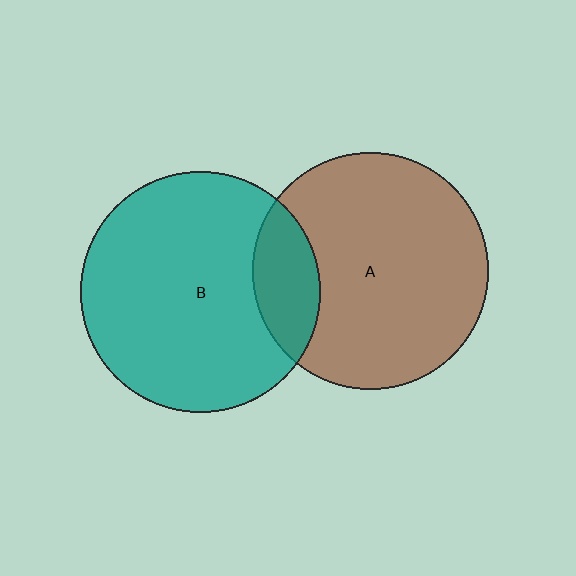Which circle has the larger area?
Circle B (teal).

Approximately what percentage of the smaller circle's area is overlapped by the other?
Approximately 20%.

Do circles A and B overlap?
Yes.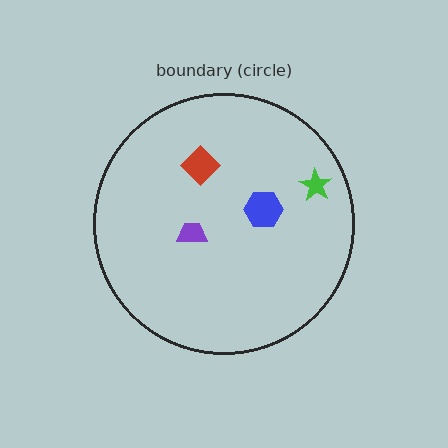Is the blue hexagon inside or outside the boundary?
Inside.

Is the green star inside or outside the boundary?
Inside.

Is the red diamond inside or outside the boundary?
Inside.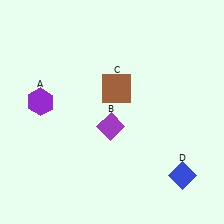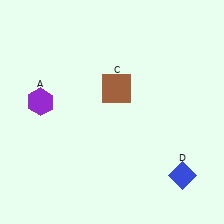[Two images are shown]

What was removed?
The purple diamond (B) was removed in Image 2.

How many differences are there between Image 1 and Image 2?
There is 1 difference between the two images.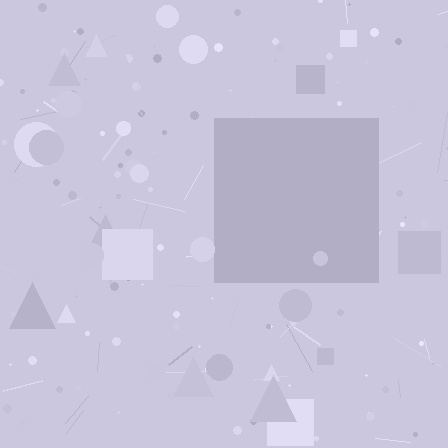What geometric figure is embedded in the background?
A square is embedded in the background.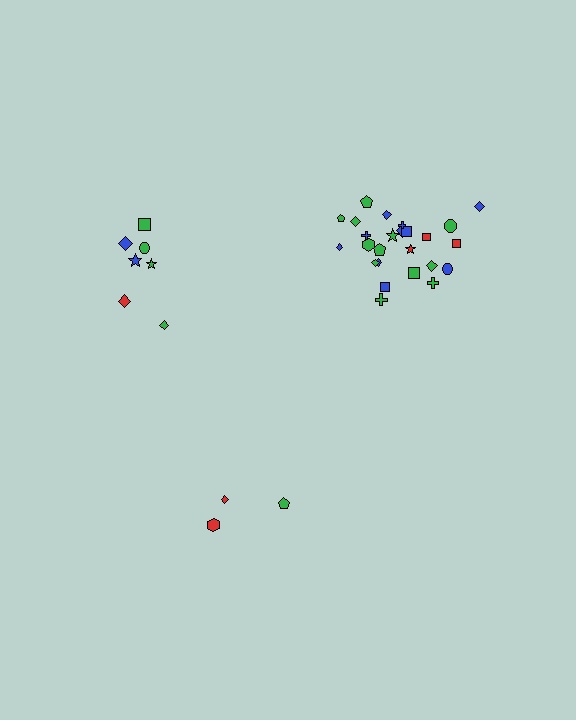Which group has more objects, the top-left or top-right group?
The top-right group.